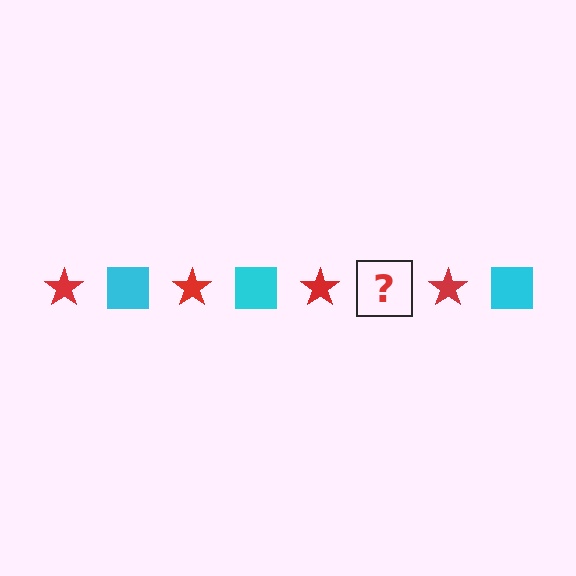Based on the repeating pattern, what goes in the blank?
The blank should be a cyan square.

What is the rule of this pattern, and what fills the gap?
The rule is that the pattern alternates between red star and cyan square. The gap should be filled with a cyan square.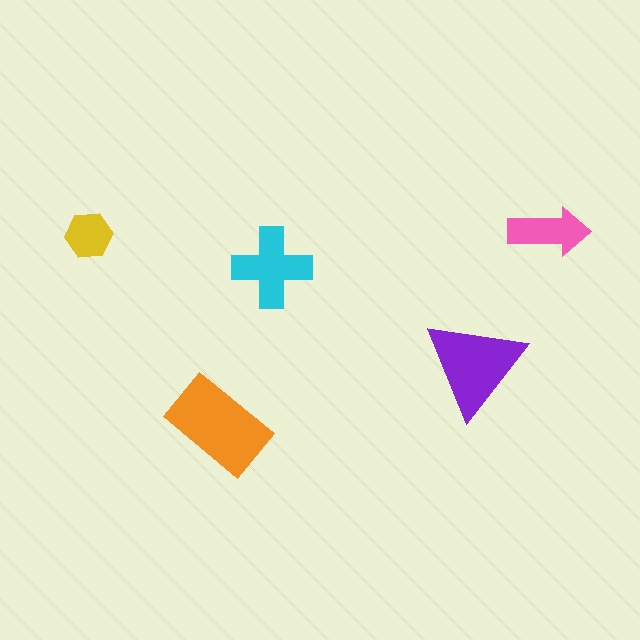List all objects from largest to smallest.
The orange rectangle, the purple triangle, the cyan cross, the pink arrow, the yellow hexagon.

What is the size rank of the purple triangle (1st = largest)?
2nd.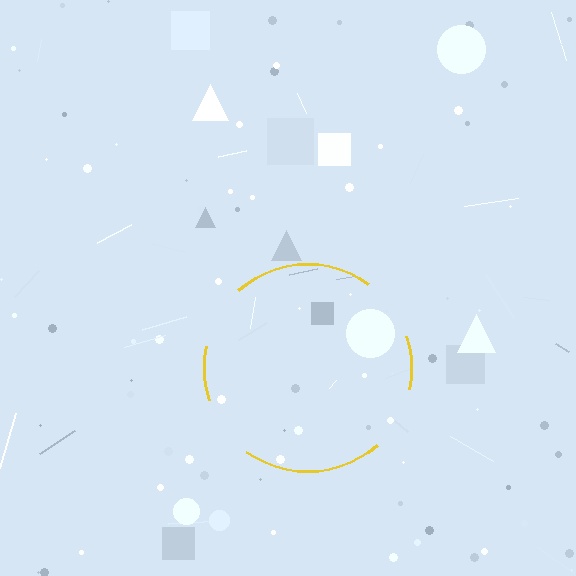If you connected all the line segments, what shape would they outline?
They would outline a circle.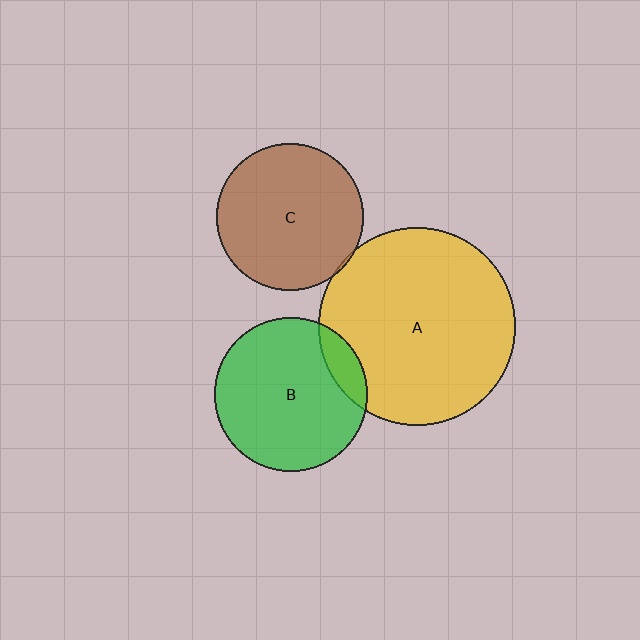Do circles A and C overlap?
Yes.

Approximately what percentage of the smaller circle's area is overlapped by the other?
Approximately 5%.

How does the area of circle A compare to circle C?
Approximately 1.8 times.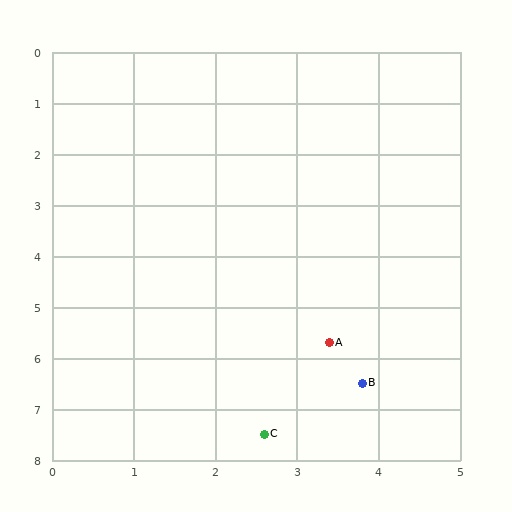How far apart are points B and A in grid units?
Points B and A are about 0.9 grid units apart.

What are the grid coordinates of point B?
Point B is at approximately (3.8, 6.5).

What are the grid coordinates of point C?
Point C is at approximately (2.6, 7.5).